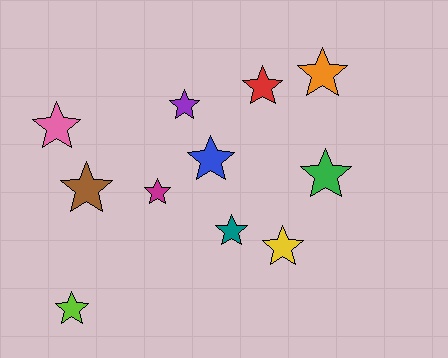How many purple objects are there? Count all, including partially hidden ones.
There is 1 purple object.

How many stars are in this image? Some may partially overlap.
There are 11 stars.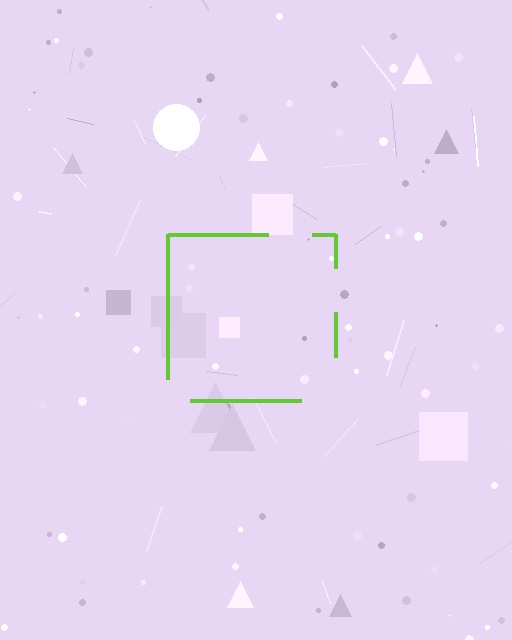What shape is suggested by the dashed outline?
The dashed outline suggests a square.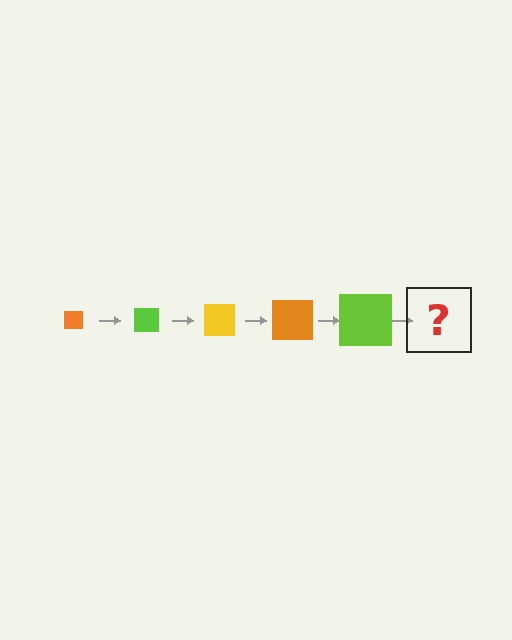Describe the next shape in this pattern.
It should be a yellow square, larger than the previous one.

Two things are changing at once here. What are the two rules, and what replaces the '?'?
The two rules are that the square grows larger each step and the color cycles through orange, lime, and yellow. The '?' should be a yellow square, larger than the previous one.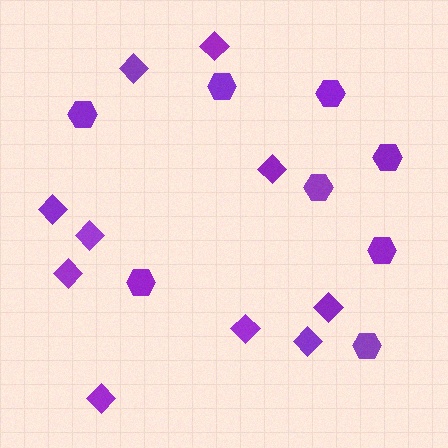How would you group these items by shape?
There are 2 groups: one group of hexagons (8) and one group of diamonds (10).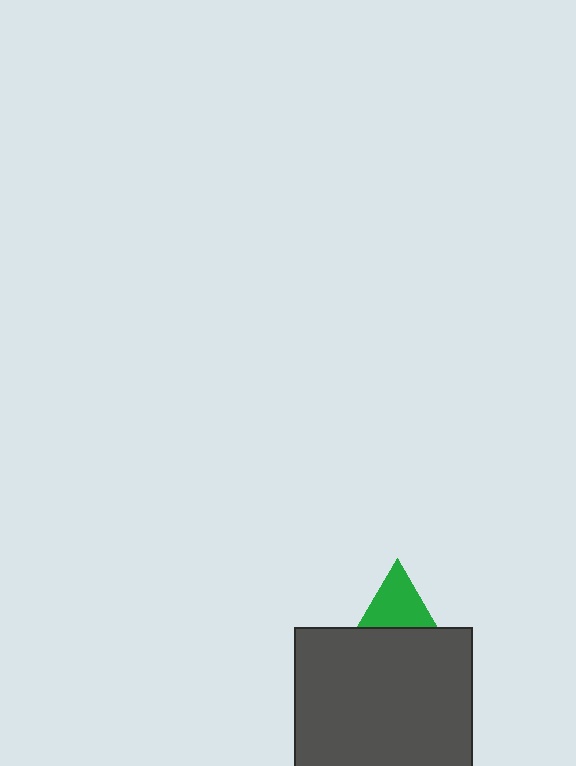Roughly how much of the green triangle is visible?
About half of it is visible (roughly 51%).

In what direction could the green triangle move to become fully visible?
The green triangle could move up. That would shift it out from behind the dark gray square entirely.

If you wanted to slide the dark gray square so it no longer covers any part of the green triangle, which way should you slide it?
Slide it down — that is the most direct way to separate the two shapes.